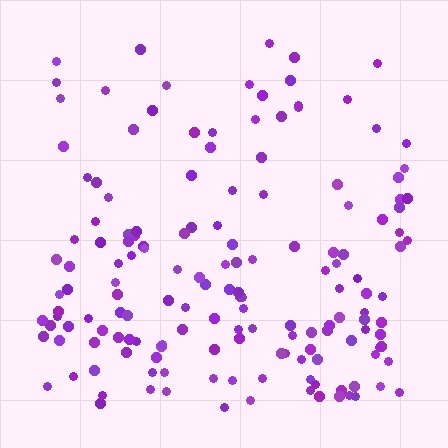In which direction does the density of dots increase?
From top to bottom, with the bottom side densest.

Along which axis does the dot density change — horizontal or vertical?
Vertical.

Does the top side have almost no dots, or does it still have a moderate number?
Still a moderate number, just noticeably fewer than the bottom.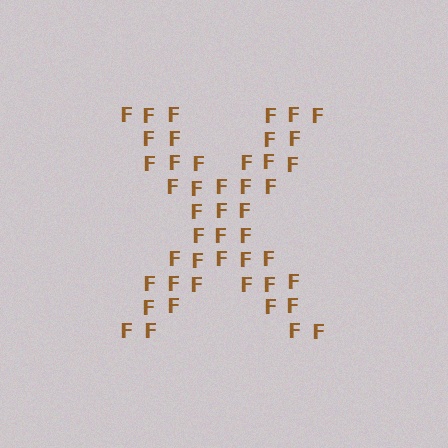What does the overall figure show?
The overall figure shows the letter X.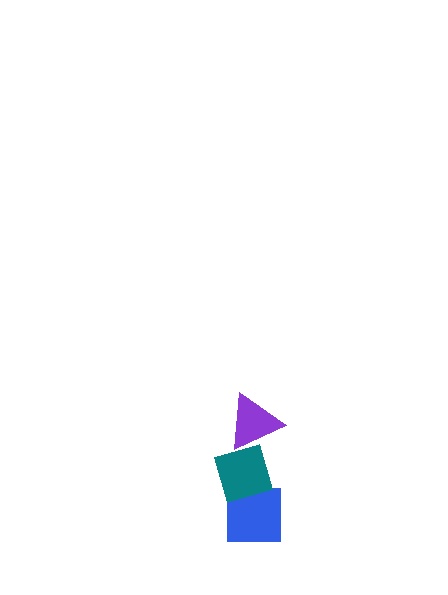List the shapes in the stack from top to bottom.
From top to bottom: the purple triangle, the teal diamond, the blue square.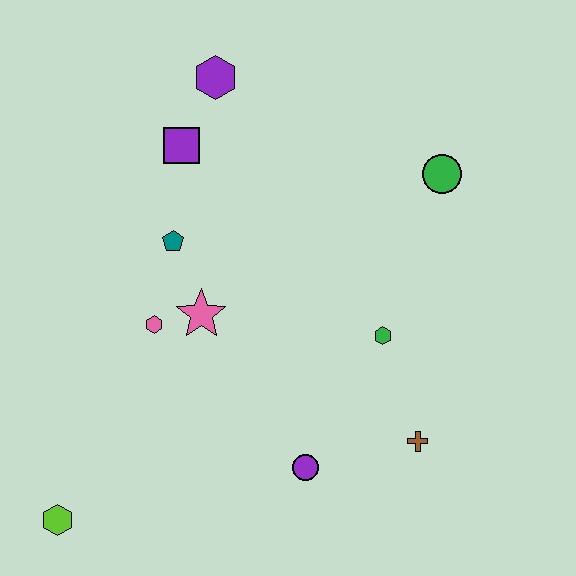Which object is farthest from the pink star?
The green circle is farthest from the pink star.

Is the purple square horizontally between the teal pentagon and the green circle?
Yes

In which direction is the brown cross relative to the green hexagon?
The brown cross is below the green hexagon.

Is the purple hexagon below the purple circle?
No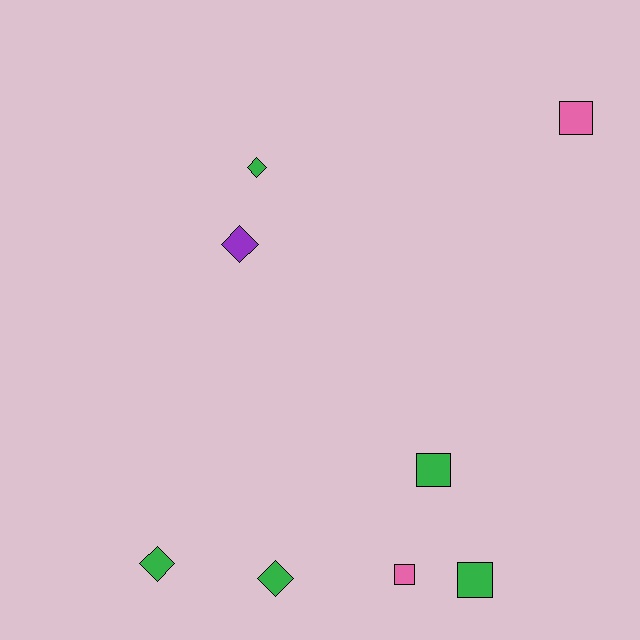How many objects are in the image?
There are 8 objects.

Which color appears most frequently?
Green, with 5 objects.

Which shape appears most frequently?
Diamond, with 4 objects.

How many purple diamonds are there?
There is 1 purple diamond.